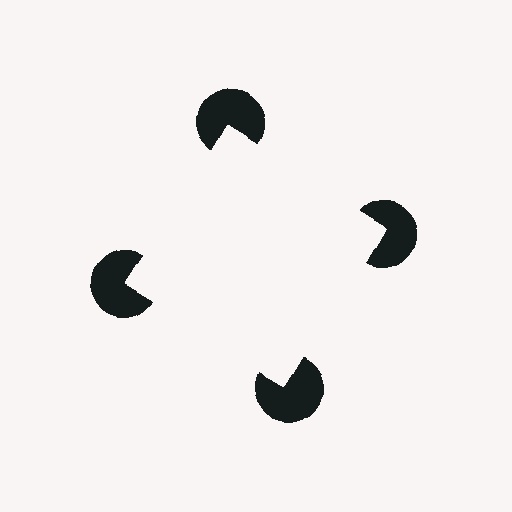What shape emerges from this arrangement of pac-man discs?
An illusory square — its edges are inferred from the aligned wedge cuts in the pac-man discs, not physically drawn.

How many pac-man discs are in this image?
There are 4 — one at each vertex of the illusory square.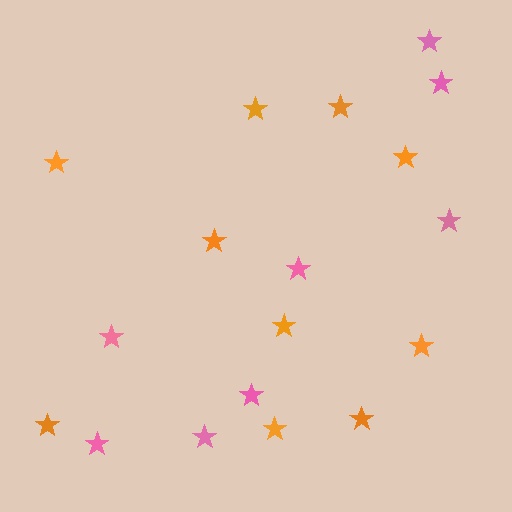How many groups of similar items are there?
There are 2 groups: one group of pink stars (8) and one group of orange stars (10).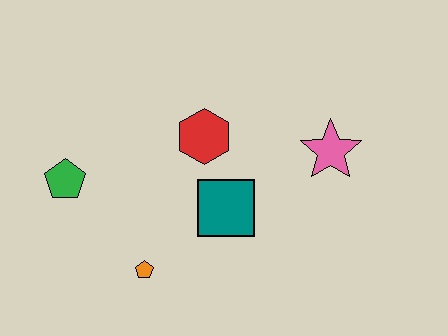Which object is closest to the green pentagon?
The orange pentagon is closest to the green pentagon.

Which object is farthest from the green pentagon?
The pink star is farthest from the green pentagon.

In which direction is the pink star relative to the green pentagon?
The pink star is to the right of the green pentagon.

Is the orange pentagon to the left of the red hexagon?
Yes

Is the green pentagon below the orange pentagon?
No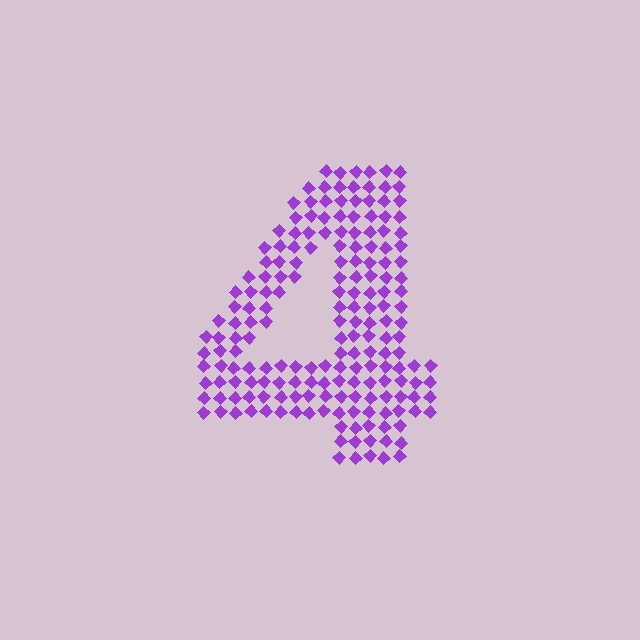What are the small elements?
The small elements are diamonds.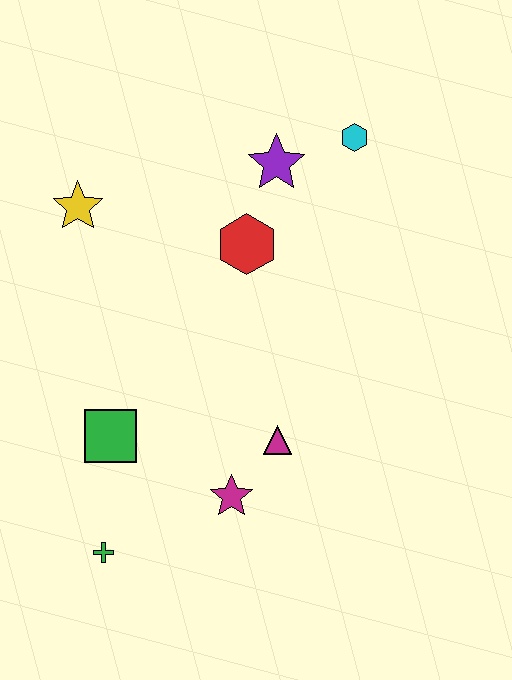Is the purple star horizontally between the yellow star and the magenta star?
No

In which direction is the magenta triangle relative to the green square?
The magenta triangle is to the right of the green square.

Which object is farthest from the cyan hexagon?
The green cross is farthest from the cyan hexagon.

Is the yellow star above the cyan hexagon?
No